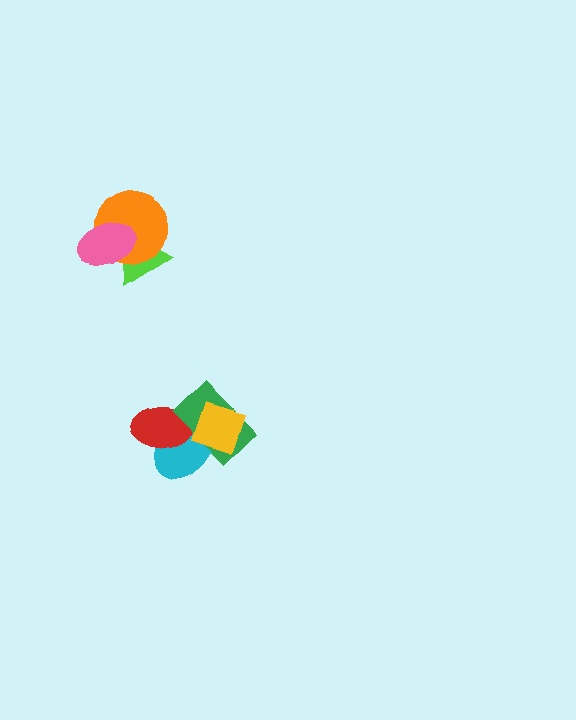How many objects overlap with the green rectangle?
3 objects overlap with the green rectangle.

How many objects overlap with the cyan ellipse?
3 objects overlap with the cyan ellipse.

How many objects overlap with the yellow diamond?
2 objects overlap with the yellow diamond.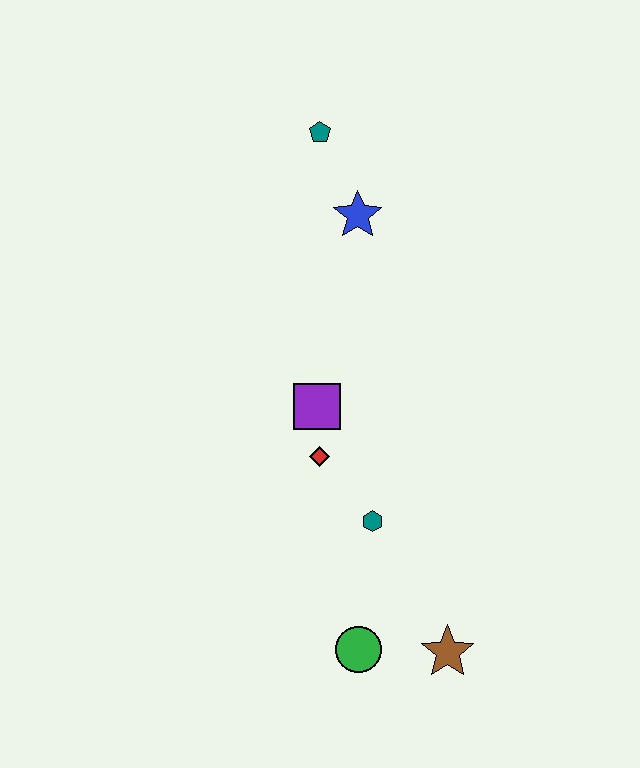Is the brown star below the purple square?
Yes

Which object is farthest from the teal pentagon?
The brown star is farthest from the teal pentagon.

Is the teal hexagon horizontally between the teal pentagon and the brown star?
Yes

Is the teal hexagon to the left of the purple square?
No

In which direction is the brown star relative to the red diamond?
The brown star is below the red diamond.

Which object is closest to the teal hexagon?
The red diamond is closest to the teal hexagon.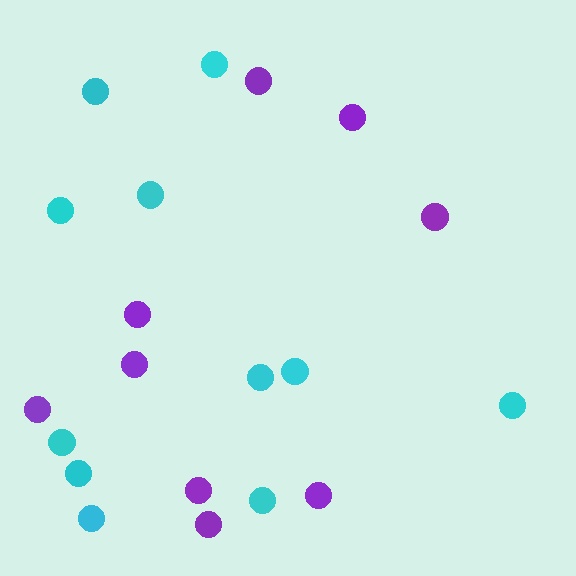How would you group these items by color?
There are 2 groups: one group of purple circles (9) and one group of cyan circles (11).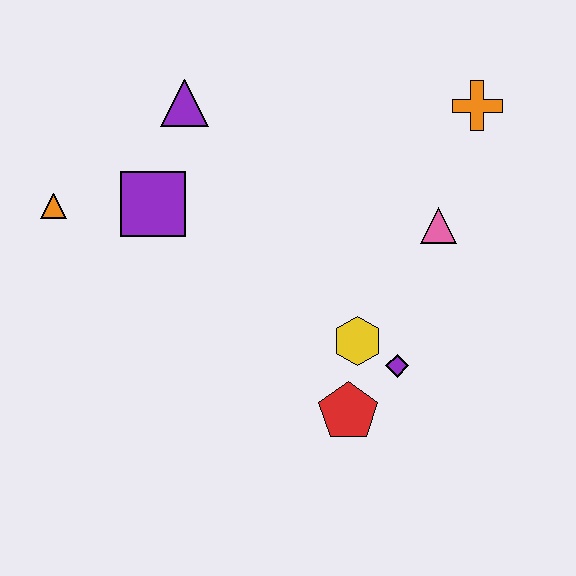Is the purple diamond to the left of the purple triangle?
No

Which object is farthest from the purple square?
The orange cross is farthest from the purple square.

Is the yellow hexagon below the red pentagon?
No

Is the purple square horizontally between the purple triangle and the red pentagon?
No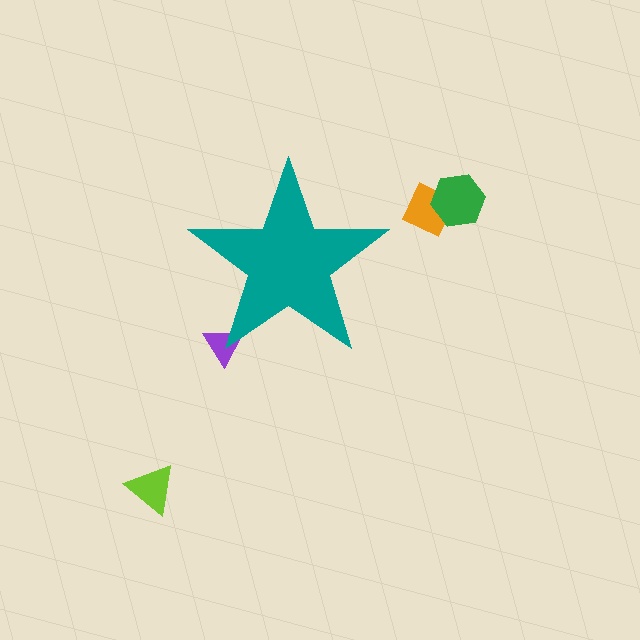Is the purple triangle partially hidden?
Yes, the purple triangle is partially hidden behind the teal star.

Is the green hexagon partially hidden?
No, the green hexagon is fully visible.